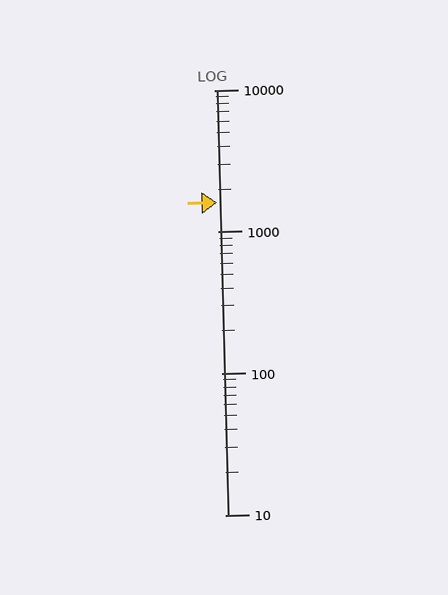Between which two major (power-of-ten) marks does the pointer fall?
The pointer is between 1000 and 10000.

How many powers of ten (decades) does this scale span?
The scale spans 3 decades, from 10 to 10000.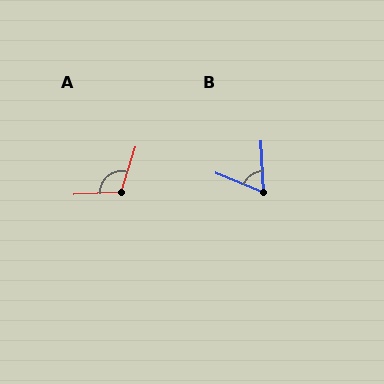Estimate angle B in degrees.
Approximately 66 degrees.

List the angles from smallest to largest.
B (66°), A (111°).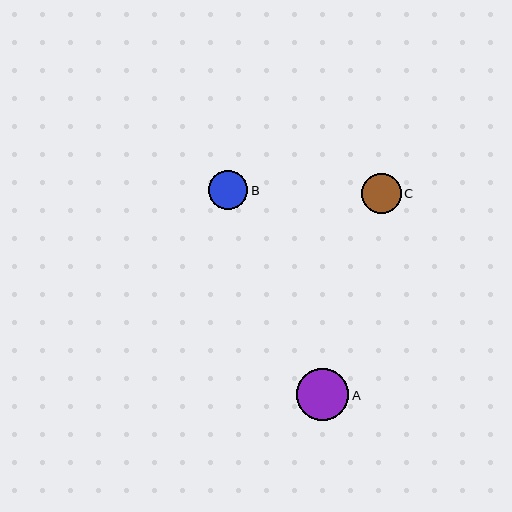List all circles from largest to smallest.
From largest to smallest: A, C, B.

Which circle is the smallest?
Circle B is the smallest with a size of approximately 39 pixels.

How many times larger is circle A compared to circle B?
Circle A is approximately 1.3 times the size of circle B.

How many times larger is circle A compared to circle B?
Circle A is approximately 1.3 times the size of circle B.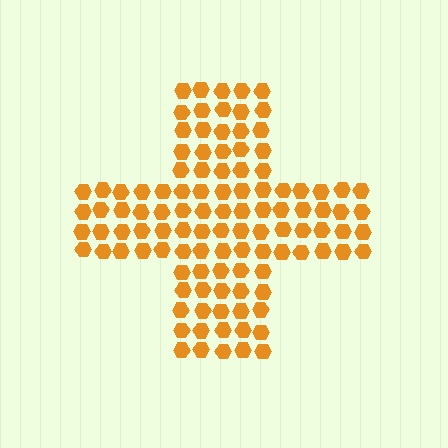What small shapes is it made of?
It is made of small hexagons.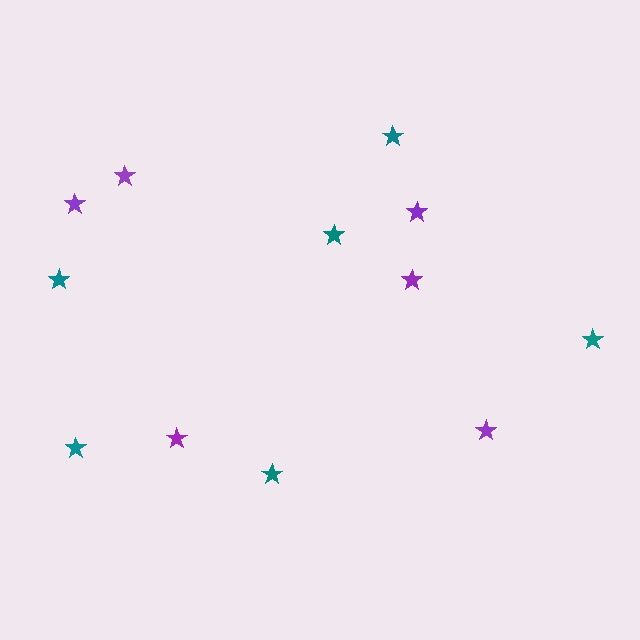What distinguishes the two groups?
There are 2 groups: one group of purple stars (6) and one group of teal stars (6).